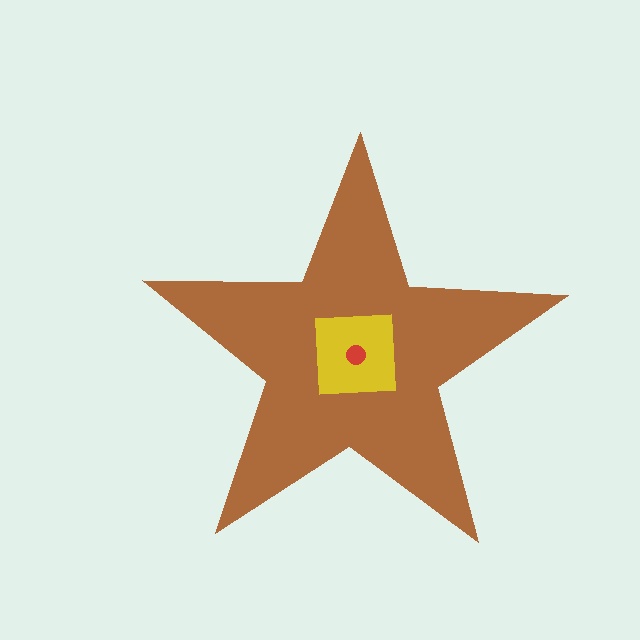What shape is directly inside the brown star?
The yellow square.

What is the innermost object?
The red circle.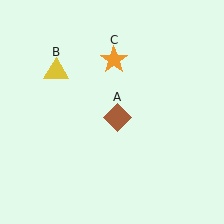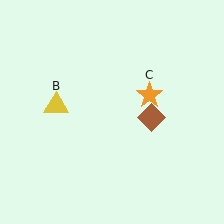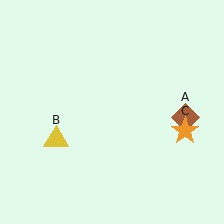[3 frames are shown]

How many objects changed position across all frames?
3 objects changed position: brown diamond (object A), yellow triangle (object B), orange star (object C).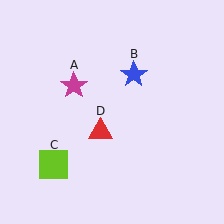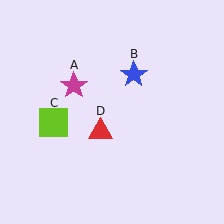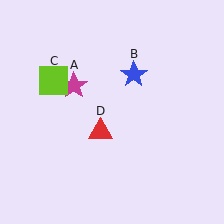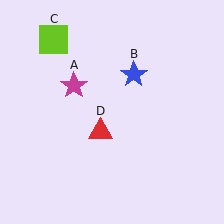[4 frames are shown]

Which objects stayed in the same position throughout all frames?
Magenta star (object A) and blue star (object B) and red triangle (object D) remained stationary.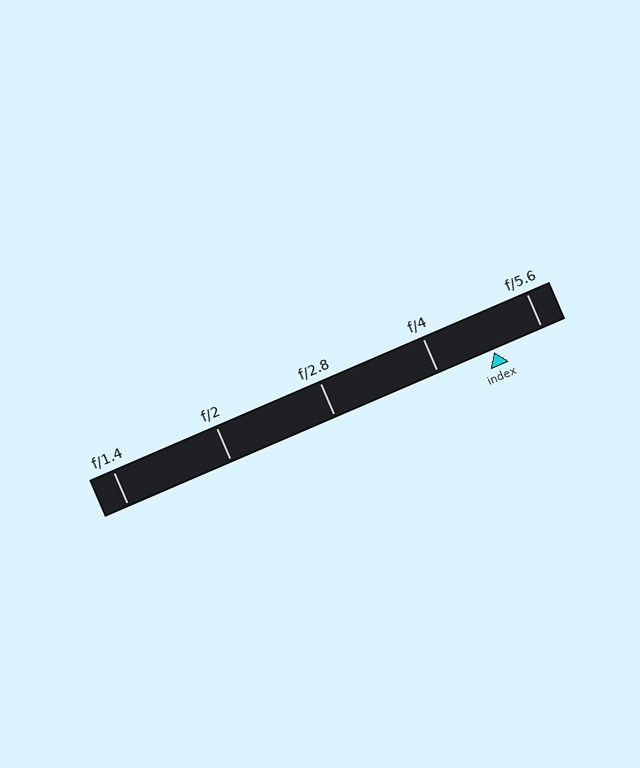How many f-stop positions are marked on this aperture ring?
There are 5 f-stop positions marked.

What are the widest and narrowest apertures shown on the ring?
The widest aperture shown is f/1.4 and the narrowest is f/5.6.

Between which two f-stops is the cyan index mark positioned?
The index mark is between f/4 and f/5.6.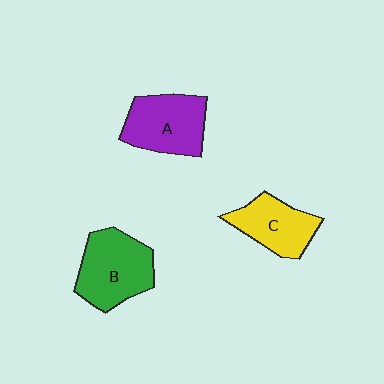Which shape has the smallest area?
Shape C (yellow).